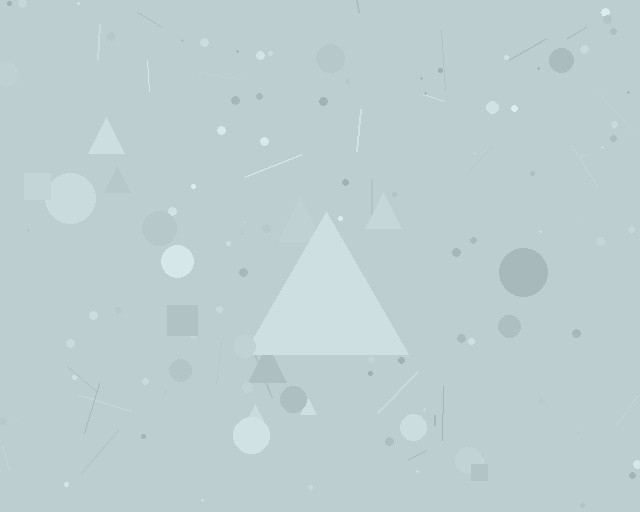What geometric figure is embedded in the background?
A triangle is embedded in the background.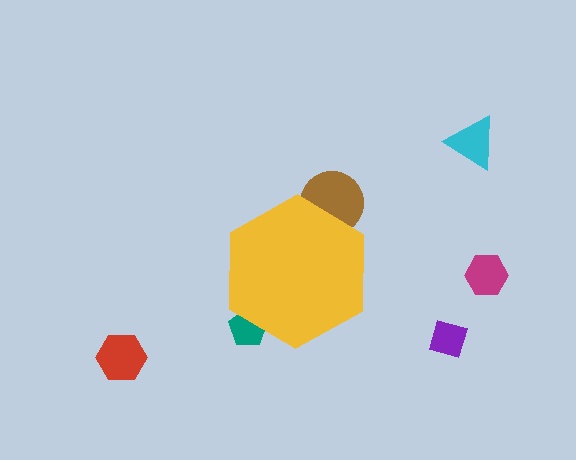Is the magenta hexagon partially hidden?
No, the magenta hexagon is fully visible.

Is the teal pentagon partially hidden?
Yes, the teal pentagon is partially hidden behind the yellow hexagon.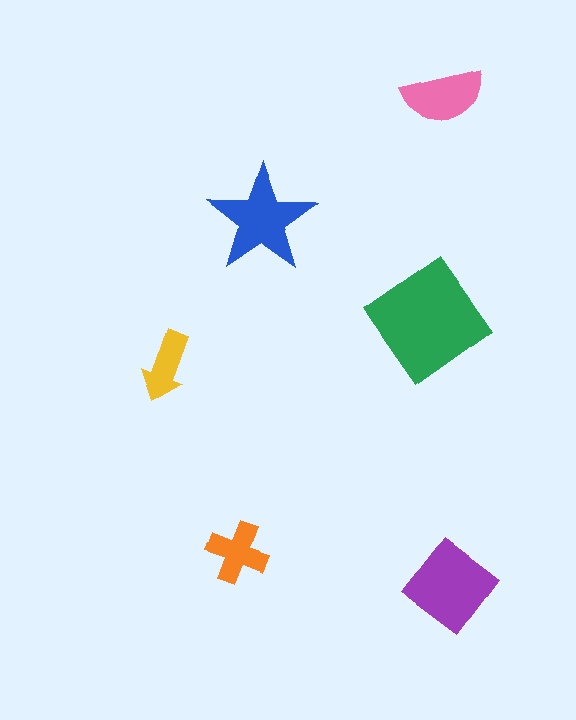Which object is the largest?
The green diamond.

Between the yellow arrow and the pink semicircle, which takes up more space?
The pink semicircle.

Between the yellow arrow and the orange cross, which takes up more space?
The orange cross.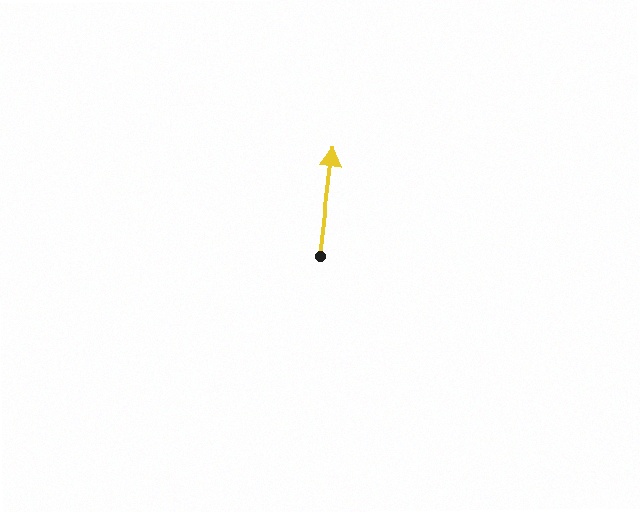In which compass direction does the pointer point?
North.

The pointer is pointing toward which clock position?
Roughly 12 o'clock.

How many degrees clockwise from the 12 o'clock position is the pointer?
Approximately 7 degrees.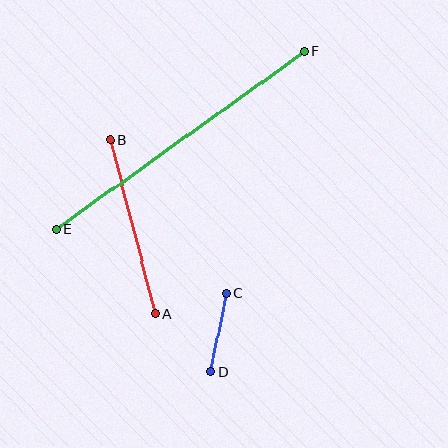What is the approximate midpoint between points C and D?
The midpoint is at approximately (219, 332) pixels.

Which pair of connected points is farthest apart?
Points E and F are farthest apart.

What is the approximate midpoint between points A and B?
The midpoint is at approximately (133, 227) pixels.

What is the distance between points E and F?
The distance is approximately 305 pixels.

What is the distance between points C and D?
The distance is approximately 80 pixels.